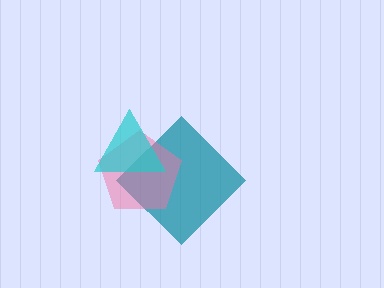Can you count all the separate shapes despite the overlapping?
Yes, there are 3 separate shapes.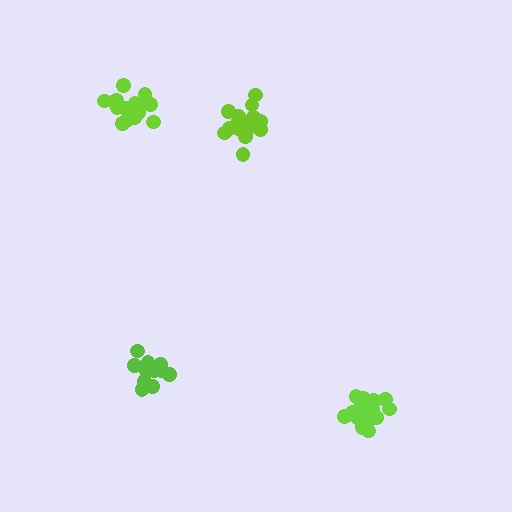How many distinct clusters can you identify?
There are 4 distinct clusters.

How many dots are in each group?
Group 1: 17 dots, Group 2: 17 dots, Group 3: 14 dots, Group 4: 17 dots (65 total).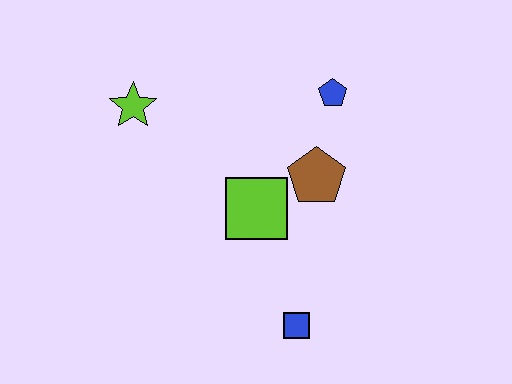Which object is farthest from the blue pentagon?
The blue square is farthest from the blue pentagon.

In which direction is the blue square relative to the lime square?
The blue square is below the lime square.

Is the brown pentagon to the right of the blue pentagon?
No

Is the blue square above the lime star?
No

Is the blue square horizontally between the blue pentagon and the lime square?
Yes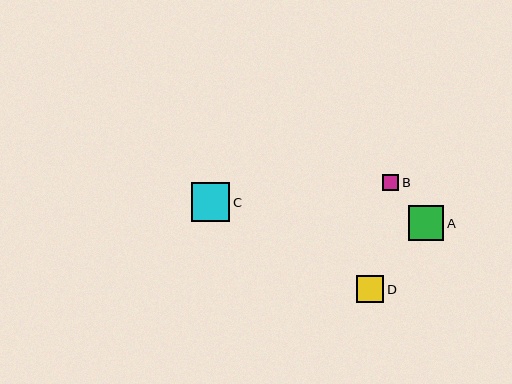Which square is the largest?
Square C is the largest with a size of approximately 39 pixels.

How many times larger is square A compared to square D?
Square A is approximately 1.3 times the size of square D.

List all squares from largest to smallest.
From largest to smallest: C, A, D, B.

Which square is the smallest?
Square B is the smallest with a size of approximately 16 pixels.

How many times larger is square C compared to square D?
Square C is approximately 1.4 times the size of square D.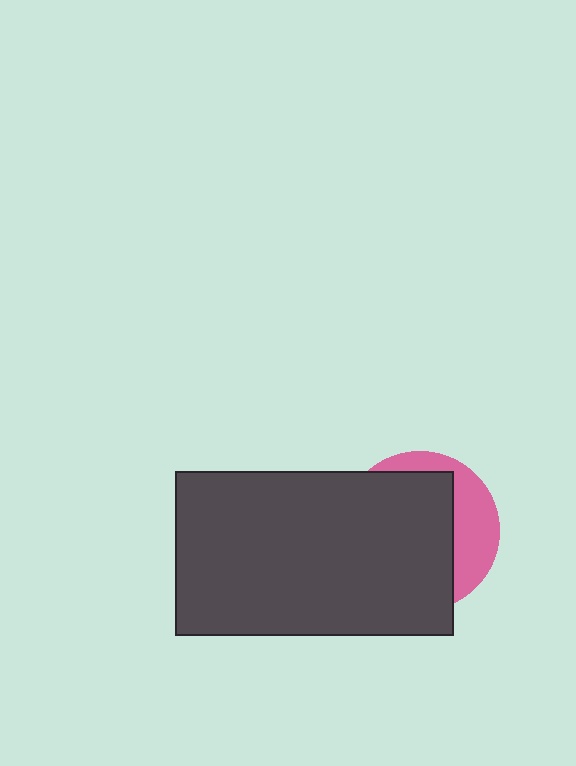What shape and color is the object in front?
The object in front is a dark gray rectangle.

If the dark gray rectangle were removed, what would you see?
You would see the complete pink circle.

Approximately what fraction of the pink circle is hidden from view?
Roughly 69% of the pink circle is hidden behind the dark gray rectangle.